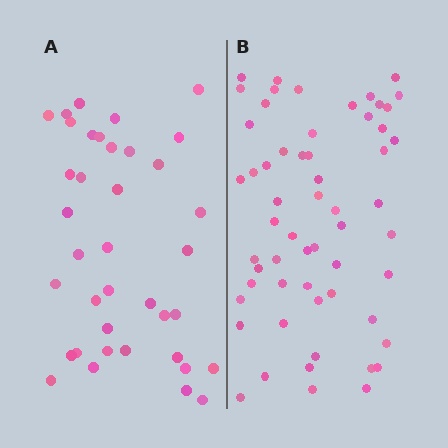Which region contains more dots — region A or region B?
Region B (the right region) has more dots.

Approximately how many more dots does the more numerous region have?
Region B has approximately 20 more dots than region A.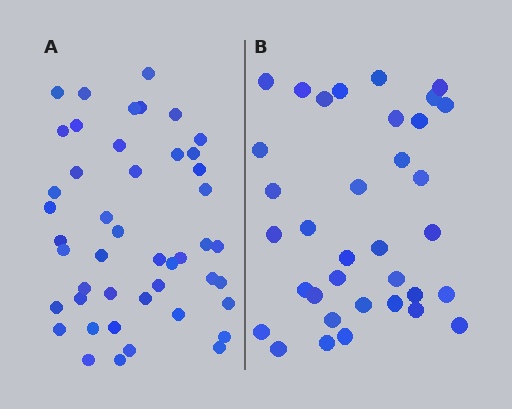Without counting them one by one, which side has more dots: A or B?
Region A (the left region) has more dots.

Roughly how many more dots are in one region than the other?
Region A has roughly 12 or so more dots than region B.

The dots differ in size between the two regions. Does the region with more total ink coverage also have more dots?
No. Region B has more total ink coverage because its dots are larger, but region A actually contains more individual dots. Total area can be misleading — the number of items is what matters here.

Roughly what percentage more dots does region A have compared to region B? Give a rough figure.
About 30% more.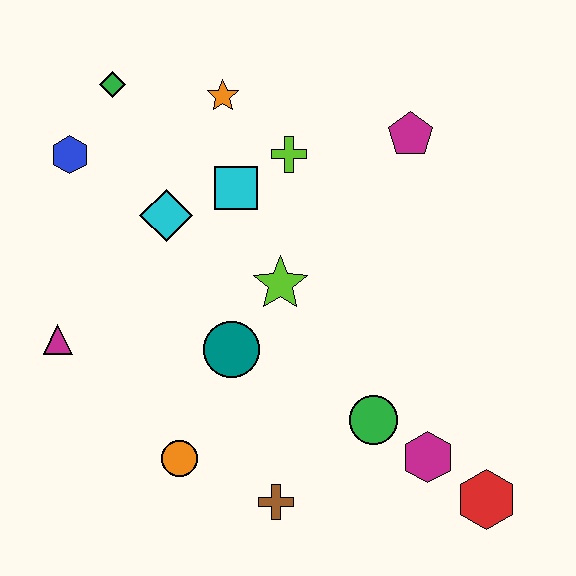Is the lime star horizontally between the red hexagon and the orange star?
Yes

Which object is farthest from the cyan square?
The red hexagon is farthest from the cyan square.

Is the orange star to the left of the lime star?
Yes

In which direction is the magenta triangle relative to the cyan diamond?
The magenta triangle is below the cyan diamond.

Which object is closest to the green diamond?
The blue hexagon is closest to the green diamond.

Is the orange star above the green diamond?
No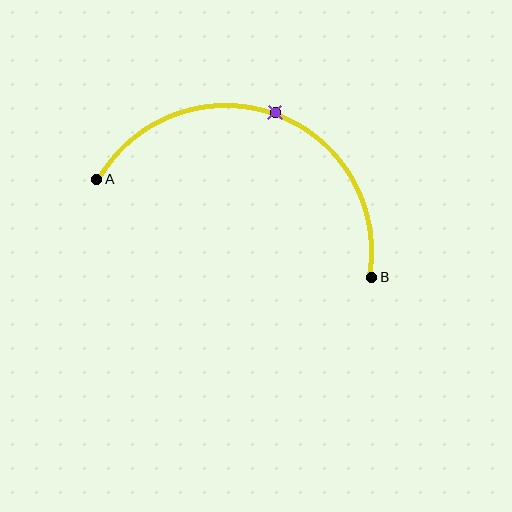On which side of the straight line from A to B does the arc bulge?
The arc bulges above the straight line connecting A and B.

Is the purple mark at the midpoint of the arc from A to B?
Yes. The purple mark lies on the arc at equal arc-length from both A and B — it is the arc midpoint.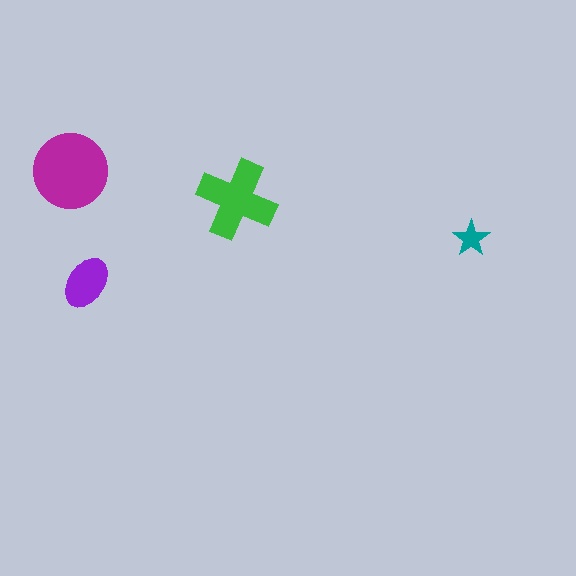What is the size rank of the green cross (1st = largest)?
2nd.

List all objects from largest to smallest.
The magenta circle, the green cross, the purple ellipse, the teal star.